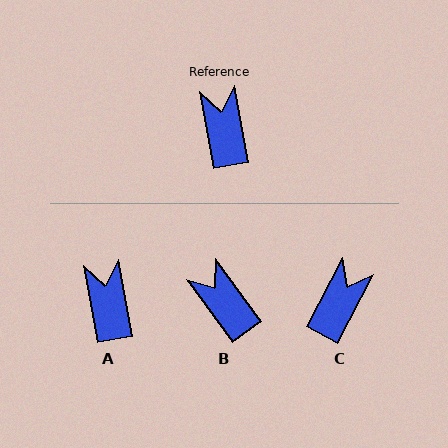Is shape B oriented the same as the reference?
No, it is off by about 26 degrees.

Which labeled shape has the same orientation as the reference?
A.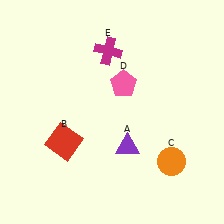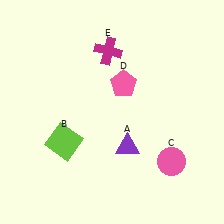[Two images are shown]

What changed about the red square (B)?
In Image 1, B is red. In Image 2, it changed to lime.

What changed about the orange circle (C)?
In Image 1, C is orange. In Image 2, it changed to pink.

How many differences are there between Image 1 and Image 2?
There are 2 differences between the two images.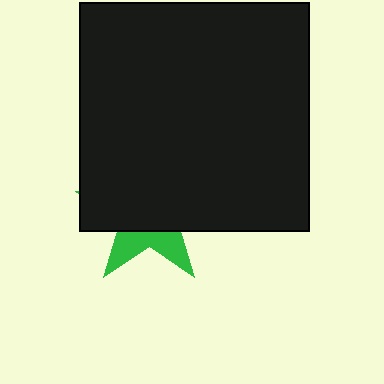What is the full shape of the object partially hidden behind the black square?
The partially hidden object is a green star.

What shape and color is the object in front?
The object in front is a black square.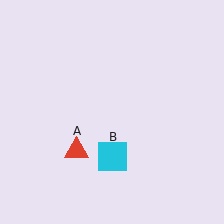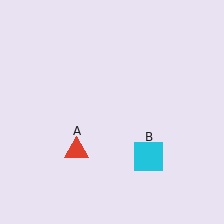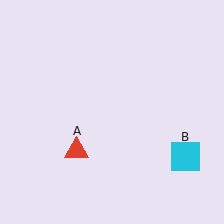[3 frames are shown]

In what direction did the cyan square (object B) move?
The cyan square (object B) moved right.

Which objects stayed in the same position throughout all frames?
Red triangle (object A) remained stationary.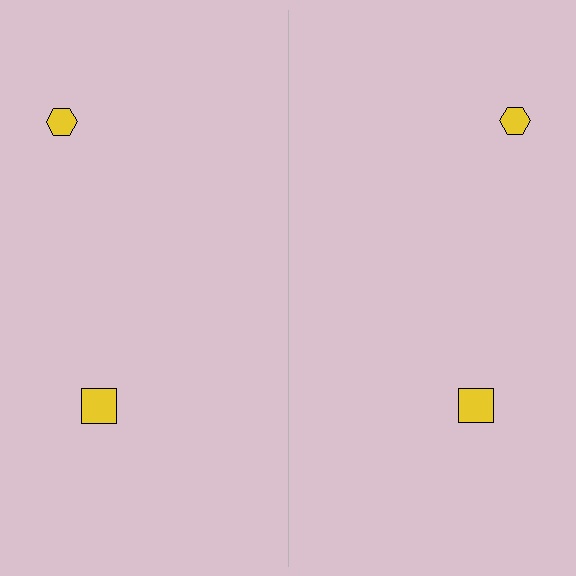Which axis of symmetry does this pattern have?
The pattern has a vertical axis of symmetry running through the center of the image.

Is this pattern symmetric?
Yes, this pattern has bilateral (reflection) symmetry.